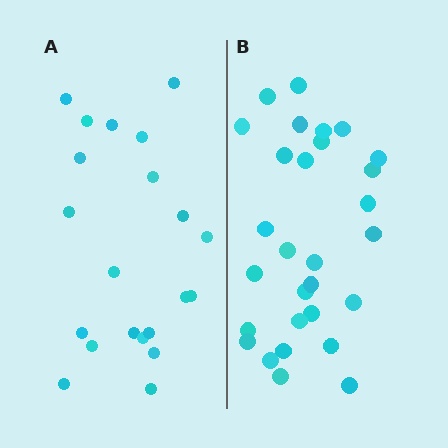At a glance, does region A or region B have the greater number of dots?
Region B (the right region) has more dots.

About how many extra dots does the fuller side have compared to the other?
Region B has roughly 8 or so more dots than region A.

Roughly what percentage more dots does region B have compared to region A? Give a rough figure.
About 40% more.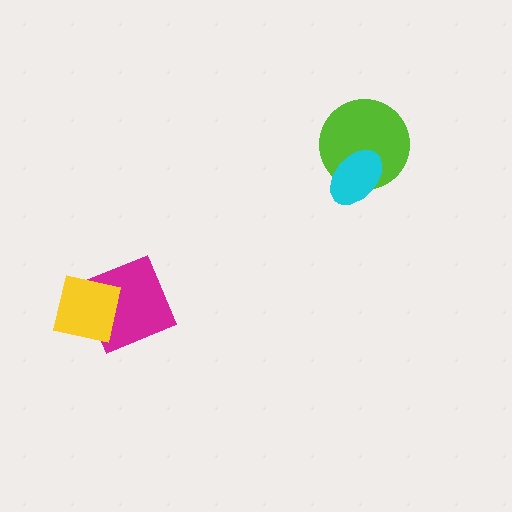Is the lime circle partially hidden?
Yes, it is partially covered by another shape.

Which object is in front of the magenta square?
The yellow square is in front of the magenta square.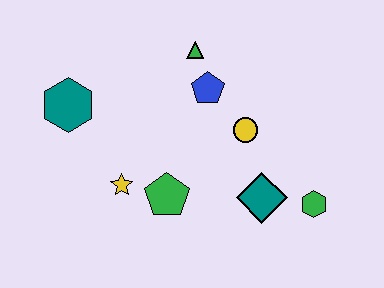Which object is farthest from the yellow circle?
The teal hexagon is farthest from the yellow circle.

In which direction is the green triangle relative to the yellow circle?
The green triangle is above the yellow circle.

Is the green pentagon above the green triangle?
No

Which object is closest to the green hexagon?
The teal diamond is closest to the green hexagon.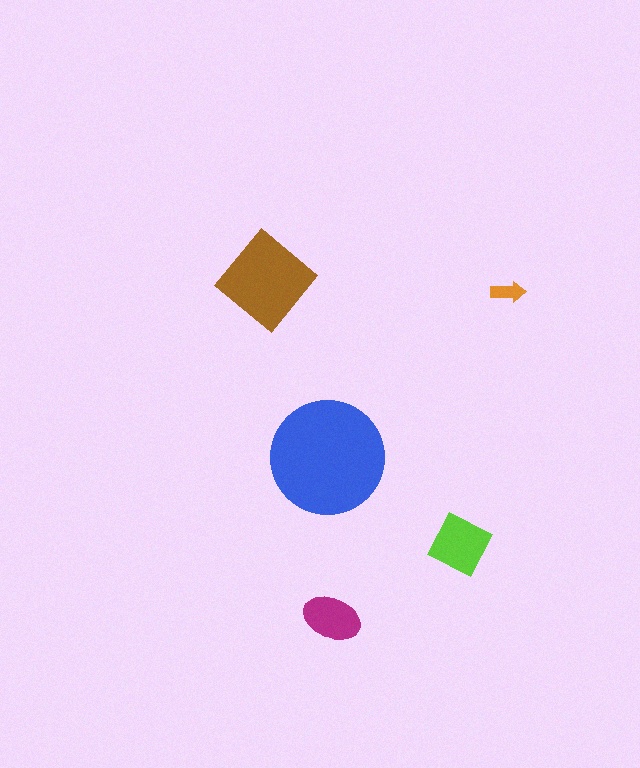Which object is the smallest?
The orange arrow.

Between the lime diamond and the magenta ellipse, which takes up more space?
The lime diamond.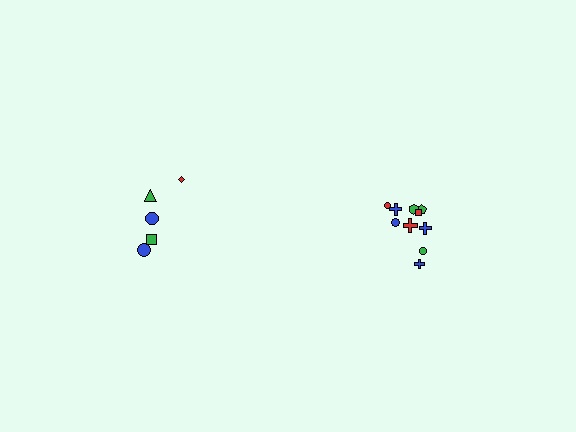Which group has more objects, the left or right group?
The right group.